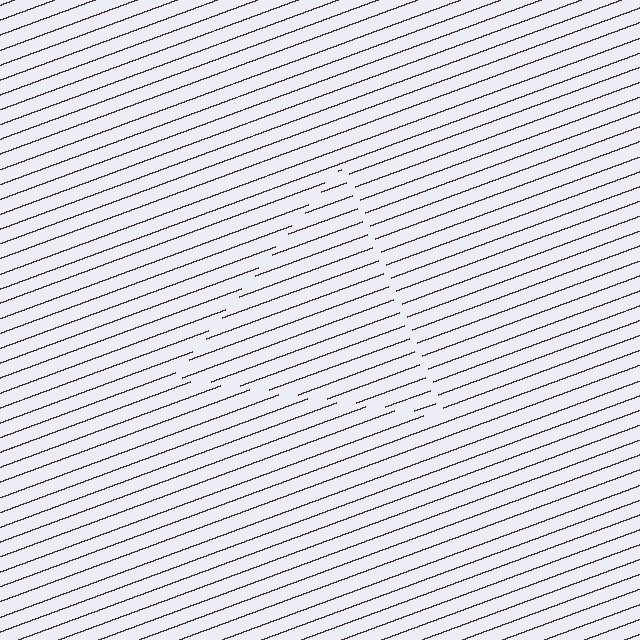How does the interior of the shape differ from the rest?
The interior of the shape contains the same grating, shifted by half a period — the contour is defined by the phase discontinuity where line-ends from the inner and outer gratings abut.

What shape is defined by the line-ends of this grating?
An illusory triangle. The interior of the shape contains the same grating, shifted by half a period — the contour is defined by the phase discontinuity where line-ends from the inner and outer gratings abut.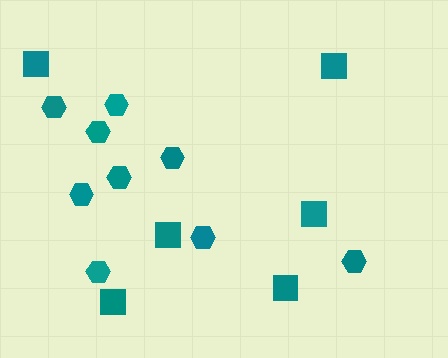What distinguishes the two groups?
There are 2 groups: one group of squares (6) and one group of hexagons (9).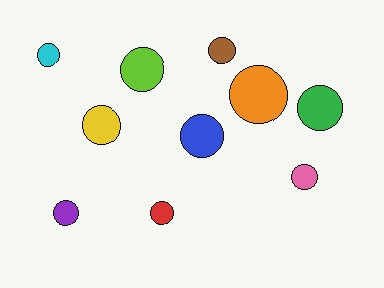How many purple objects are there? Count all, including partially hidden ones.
There is 1 purple object.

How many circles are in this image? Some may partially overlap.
There are 10 circles.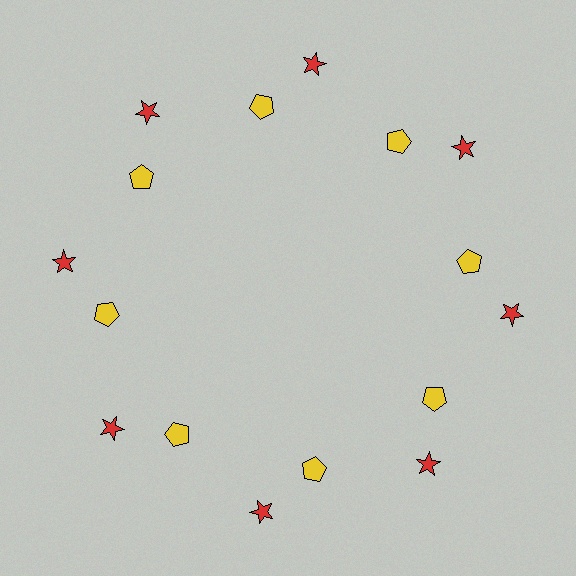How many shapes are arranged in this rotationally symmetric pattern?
There are 16 shapes, arranged in 8 groups of 2.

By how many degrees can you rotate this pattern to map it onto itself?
The pattern maps onto itself every 45 degrees of rotation.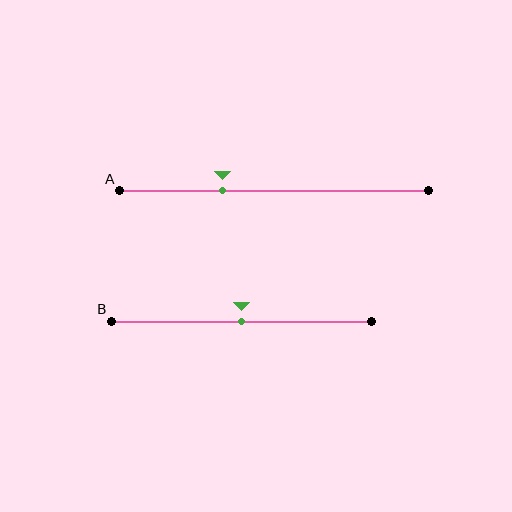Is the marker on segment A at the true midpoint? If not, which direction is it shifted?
No, the marker on segment A is shifted to the left by about 17% of the segment length.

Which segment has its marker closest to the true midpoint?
Segment B has its marker closest to the true midpoint.